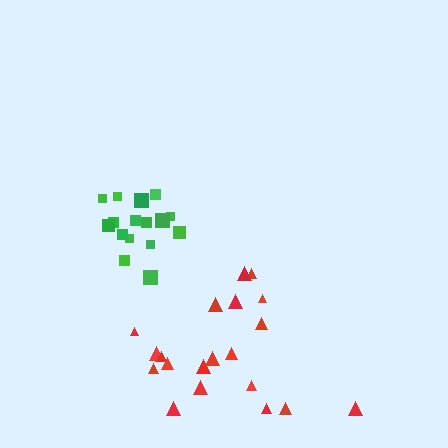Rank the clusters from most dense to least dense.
green, red.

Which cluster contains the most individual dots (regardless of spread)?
Red (21).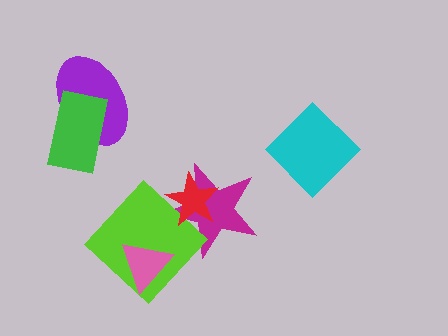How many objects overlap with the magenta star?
2 objects overlap with the magenta star.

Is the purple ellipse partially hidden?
Yes, it is partially covered by another shape.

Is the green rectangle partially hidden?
No, no other shape covers it.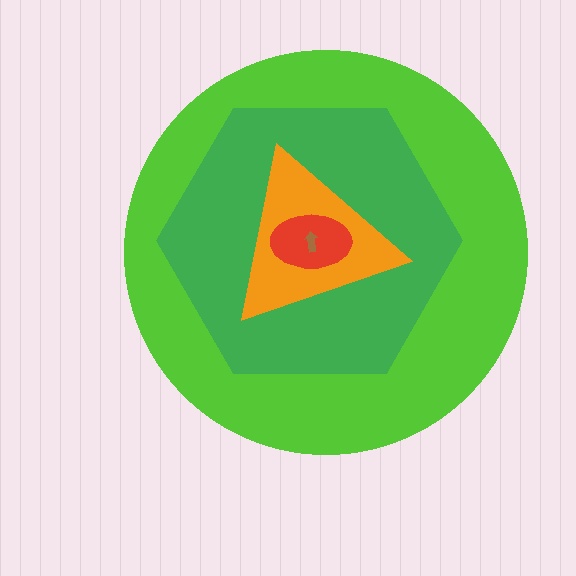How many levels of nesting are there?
5.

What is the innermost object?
The brown arrow.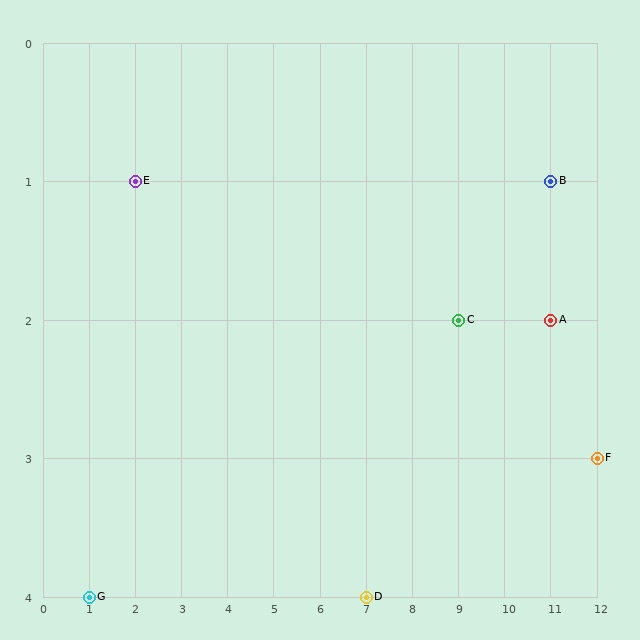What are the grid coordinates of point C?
Point C is at grid coordinates (9, 2).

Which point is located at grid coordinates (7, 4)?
Point D is at (7, 4).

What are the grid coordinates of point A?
Point A is at grid coordinates (11, 2).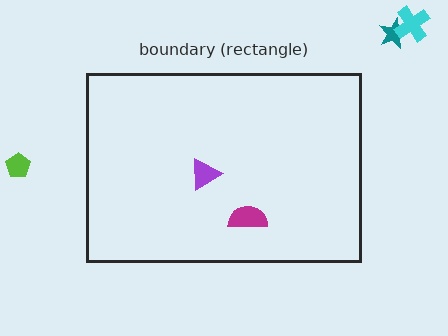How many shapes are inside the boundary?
2 inside, 3 outside.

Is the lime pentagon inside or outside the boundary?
Outside.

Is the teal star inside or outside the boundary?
Outside.